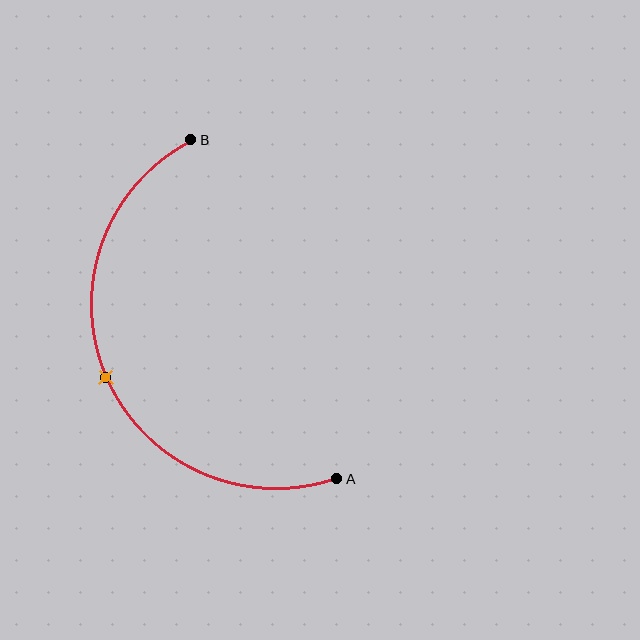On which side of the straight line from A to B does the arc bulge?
The arc bulges to the left of the straight line connecting A and B.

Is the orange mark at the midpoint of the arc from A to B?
Yes. The orange mark lies on the arc at equal arc-length from both A and B — it is the arc midpoint.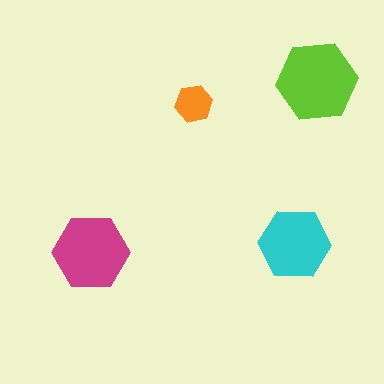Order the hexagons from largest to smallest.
the lime one, the magenta one, the cyan one, the orange one.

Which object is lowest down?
The magenta hexagon is bottommost.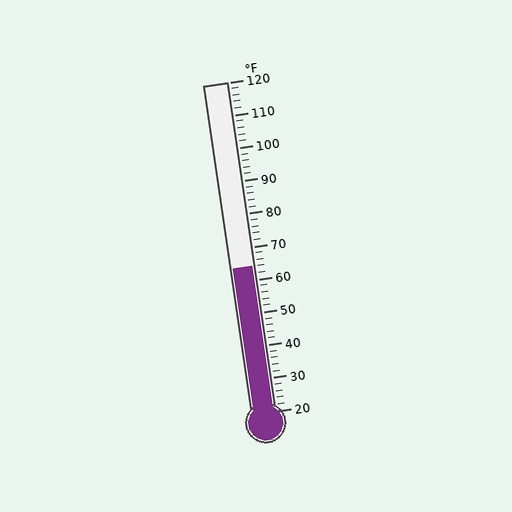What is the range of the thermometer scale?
The thermometer scale ranges from 20°F to 120°F.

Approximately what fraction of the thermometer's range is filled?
The thermometer is filled to approximately 45% of its range.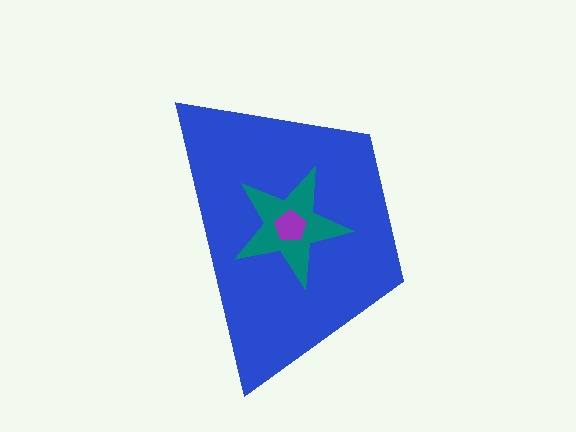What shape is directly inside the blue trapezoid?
The teal star.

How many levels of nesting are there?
3.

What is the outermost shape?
The blue trapezoid.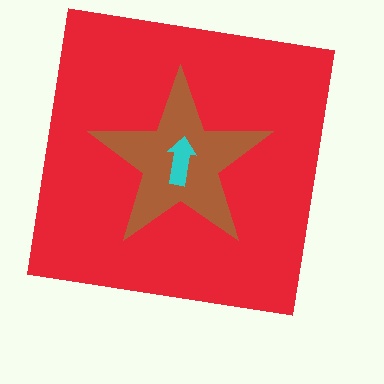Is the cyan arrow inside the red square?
Yes.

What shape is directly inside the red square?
The brown star.